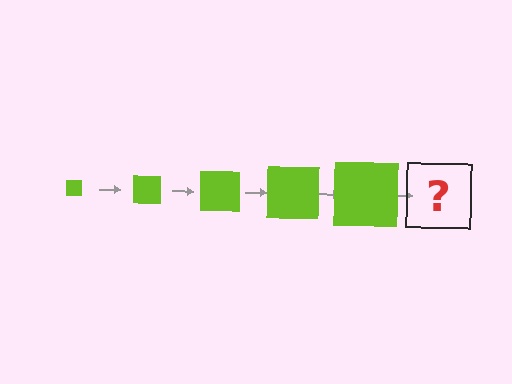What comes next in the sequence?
The next element should be a lime square, larger than the previous one.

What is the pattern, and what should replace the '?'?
The pattern is that the square gets progressively larger each step. The '?' should be a lime square, larger than the previous one.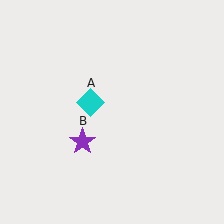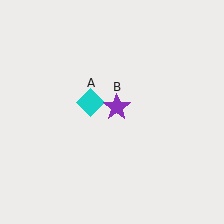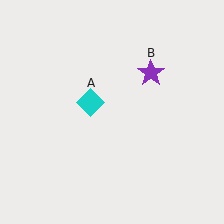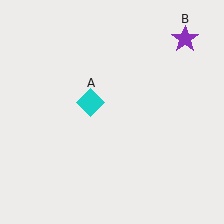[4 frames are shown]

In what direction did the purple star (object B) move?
The purple star (object B) moved up and to the right.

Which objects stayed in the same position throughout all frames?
Cyan diamond (object A) remained stationary.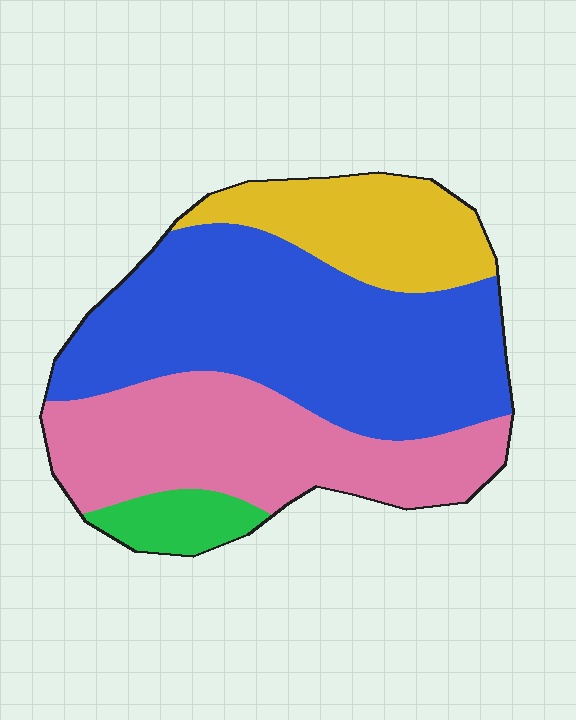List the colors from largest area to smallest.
From largest to smallest: blue, pink, yellow, green.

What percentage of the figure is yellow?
Yellow covers 17% of the figure.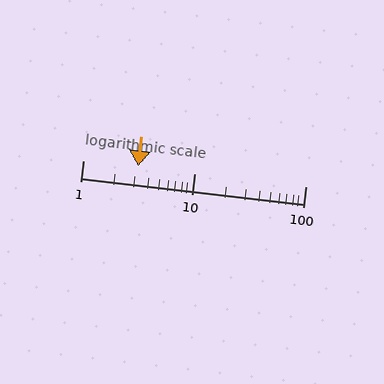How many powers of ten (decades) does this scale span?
The scale spans 2 decades, from 1 to 100.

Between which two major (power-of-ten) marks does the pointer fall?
The pointer is between 1 and 10.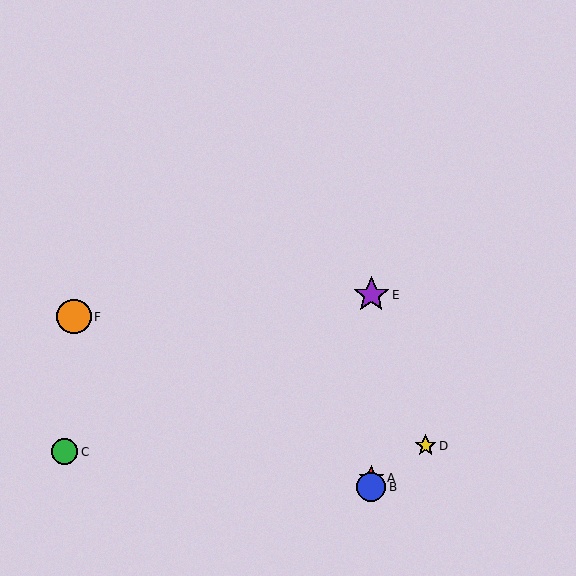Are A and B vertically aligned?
Yes, both are at x≈371.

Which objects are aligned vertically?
Objects A, B, E are aligned vertically.